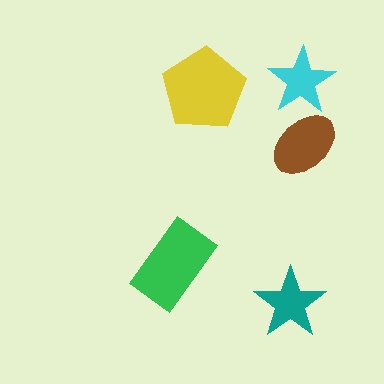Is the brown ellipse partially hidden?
Yes, it is partially covered by another shape.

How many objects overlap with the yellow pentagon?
0 objects overlap with the yellow pentagon.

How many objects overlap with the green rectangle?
0 objects overlap with the green rectangle.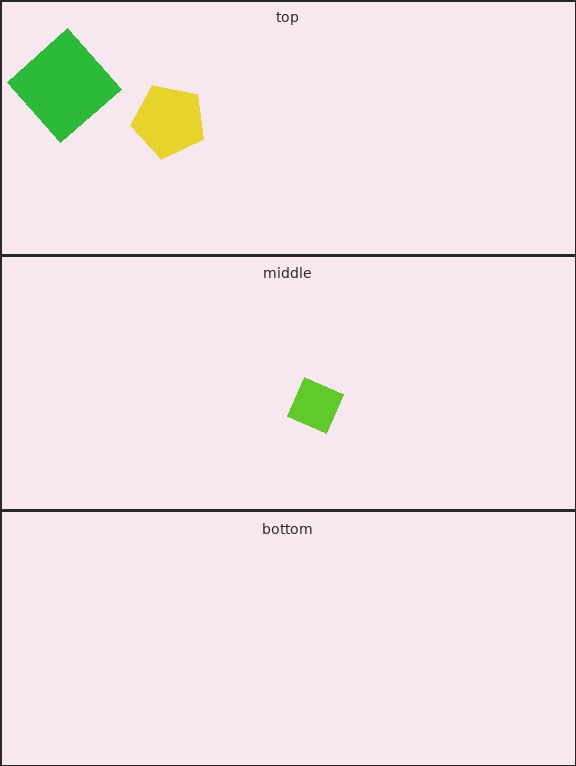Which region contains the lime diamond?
The middle region.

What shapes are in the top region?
The green diamond, the yellow pentagon.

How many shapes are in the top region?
2.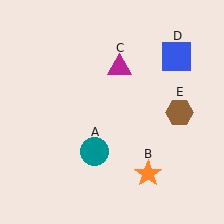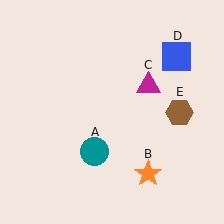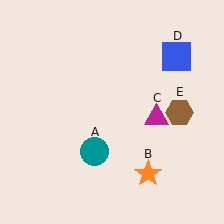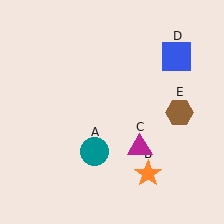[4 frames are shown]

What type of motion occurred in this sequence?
The magenta triangle (object C) rotated clockwise around the center of the scene.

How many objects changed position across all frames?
1 object changed position: magenta triangle (object C).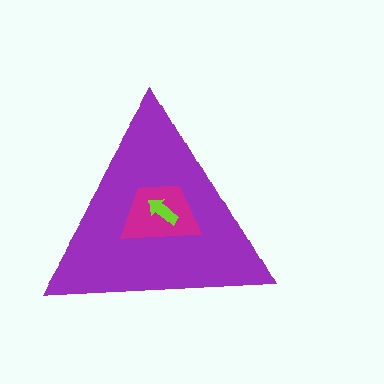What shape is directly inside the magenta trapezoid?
The lime arrow.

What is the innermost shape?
The lime arrow.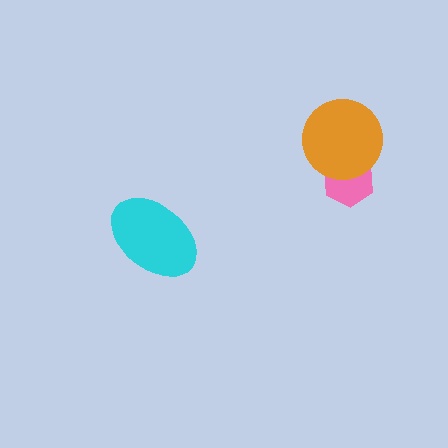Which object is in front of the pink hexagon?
The orange circle is in front of the pink hexagon.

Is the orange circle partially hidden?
No, no other shape covers it.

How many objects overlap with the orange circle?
1 object overlaps with the orange circle.